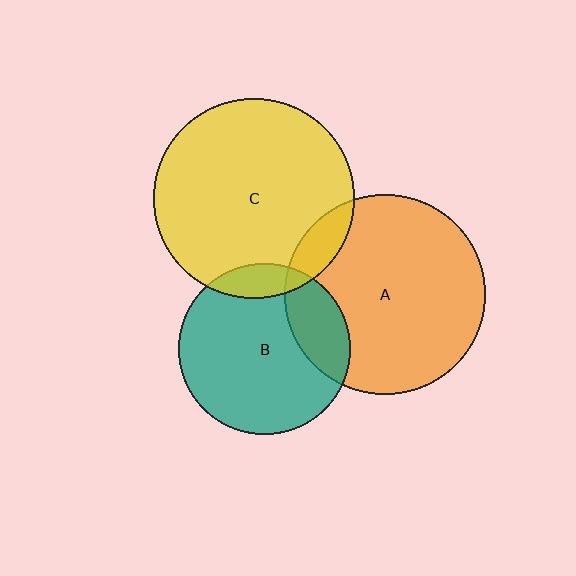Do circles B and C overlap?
Yes.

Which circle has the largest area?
Circle A (orange).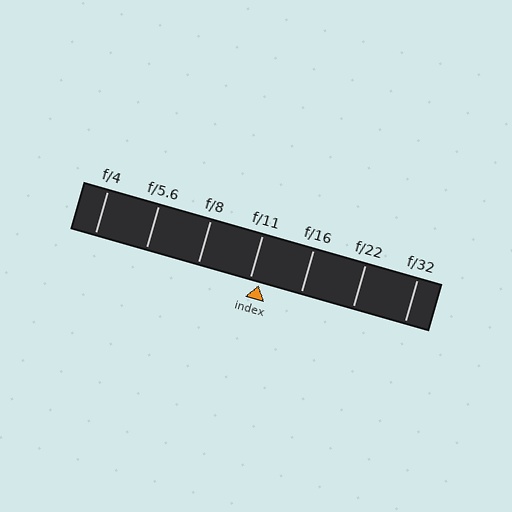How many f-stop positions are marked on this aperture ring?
There are 7 f-stop positions marked.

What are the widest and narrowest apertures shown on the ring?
The widest aperture shown is f/4 and the narrowest is f/32.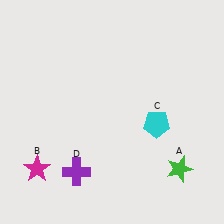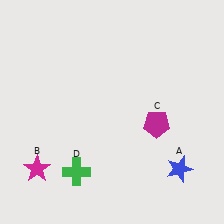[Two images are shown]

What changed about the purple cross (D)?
In Image 1, D is purple. In Image 2, it changed to green.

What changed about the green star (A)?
In Image 1, A is green. In Image 2, it changed to blue.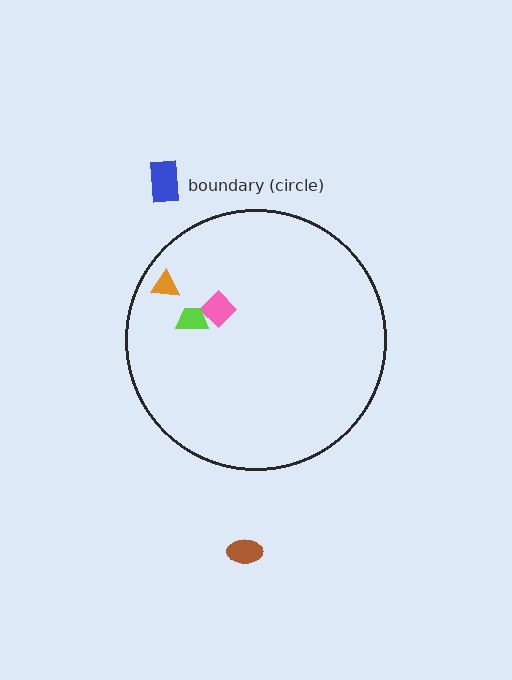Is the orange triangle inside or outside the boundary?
Inside.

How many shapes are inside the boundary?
3 inside, 2 outside.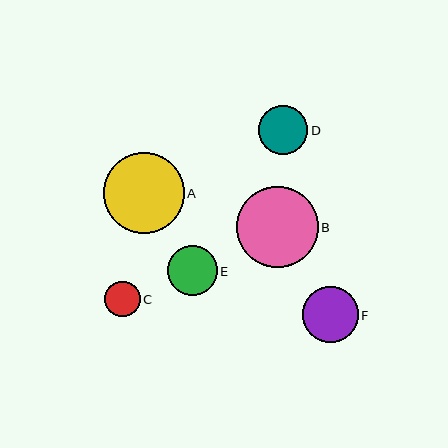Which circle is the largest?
Circle B is the largest with a size of approximately 82 pixels.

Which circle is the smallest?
Circle C is the smallest with a size of approximately 35 pixels.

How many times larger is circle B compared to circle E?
Circle B is approximately 1.6 times the size of circle E.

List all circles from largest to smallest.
From largest to smallest: B, A, F, E, D, C.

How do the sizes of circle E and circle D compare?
Circle E and circle D are approximately the same size.